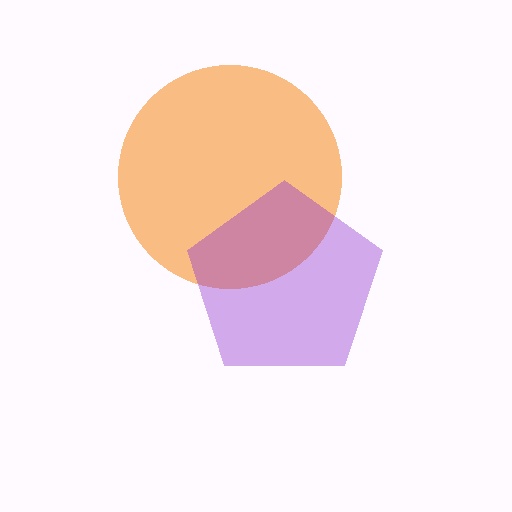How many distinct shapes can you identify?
There are 2 distinct shapes: an orange circle, a purple pentagon.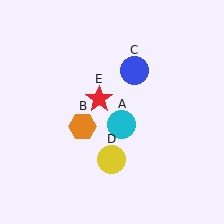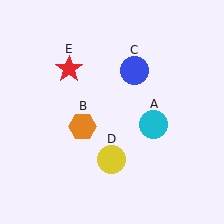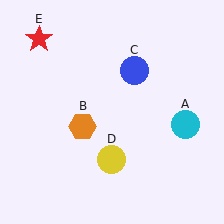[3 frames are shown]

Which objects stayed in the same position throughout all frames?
Orange hexagon (object B) and blue circle (object C) and yellow circle (object D) remained stationary.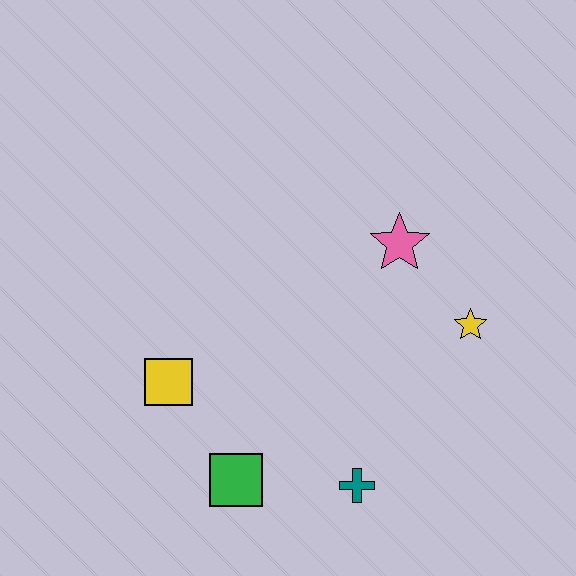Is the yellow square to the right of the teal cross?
No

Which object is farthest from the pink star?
The green square is farthest from the pink star.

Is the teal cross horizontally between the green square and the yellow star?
Yes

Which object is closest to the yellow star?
The pink star is closest to the yellow star.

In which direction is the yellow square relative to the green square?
The yellow square is above the green square.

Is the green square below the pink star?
Yes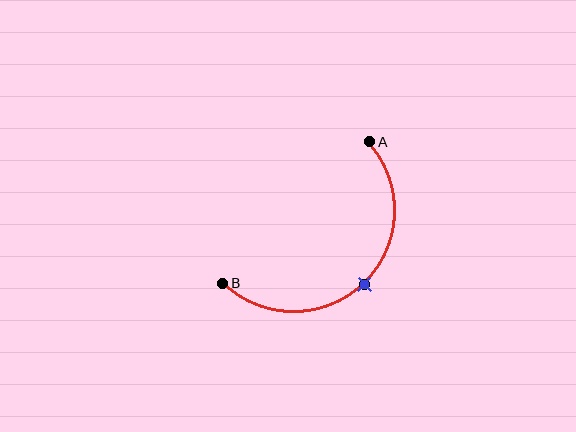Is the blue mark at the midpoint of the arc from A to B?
Yes. The blue mark lies on the arc at equal arc-length from both A and B — it is the arc midpoint.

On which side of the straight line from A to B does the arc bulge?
The arc bulges below and to the right of the straight line connecting A and B.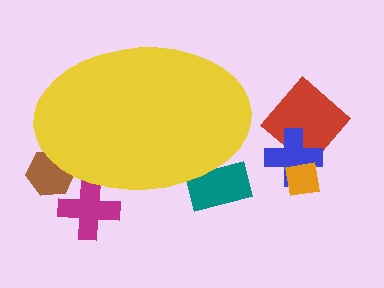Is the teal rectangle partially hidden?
Yes, the teal rectangle is partially hidden behind the yellow ellipse.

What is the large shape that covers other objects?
A yellow ellipse.